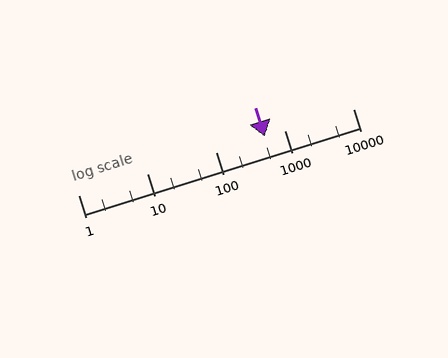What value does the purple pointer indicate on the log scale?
The pointer indicates approximately 520.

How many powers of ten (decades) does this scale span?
The scale spans 4 decades, from 1 to 10000.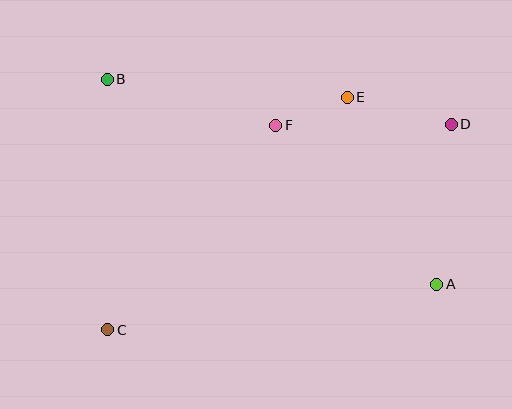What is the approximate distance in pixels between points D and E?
The distance between D and E is approximately 107 pixels.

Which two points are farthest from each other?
Points C and D are farthest from each other.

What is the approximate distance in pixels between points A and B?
The distance between A and B is approximately 388 pixels.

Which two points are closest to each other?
Points E and F are closest to each other.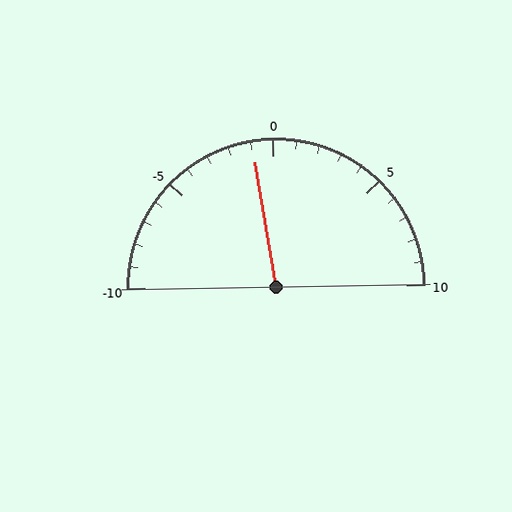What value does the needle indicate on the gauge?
The needle indicates approximately -1.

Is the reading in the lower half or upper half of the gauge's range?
The reading is in the lower half of the range (-10 to 10).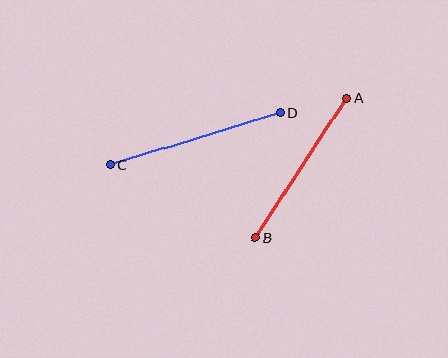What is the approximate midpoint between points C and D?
The midpoint is at approximately (195, 139) pixels.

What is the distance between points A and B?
The distance is approximately 166 pixels.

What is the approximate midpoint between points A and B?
The midpoint is at approximately (301, 168) pixels.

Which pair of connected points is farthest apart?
Points C and D are farthest apart.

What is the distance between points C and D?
The distance is approximately 177 pixels.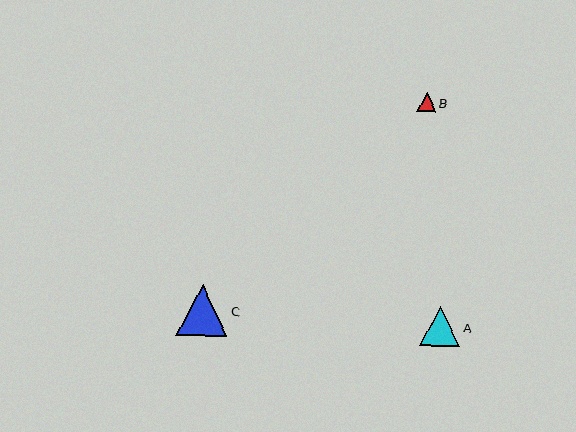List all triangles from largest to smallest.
From largest to smallest: C, A, B.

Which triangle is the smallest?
Triangle B is the smallest with a size of approximately 18 pixels.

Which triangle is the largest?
Triangle C is the largest with a size of approximately 51 pixels.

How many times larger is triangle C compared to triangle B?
Triangle C is approximately 2.8 times the size of triangle B.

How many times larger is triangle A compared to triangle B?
Triangle A is approximately 2.1 times the size of triangle B.